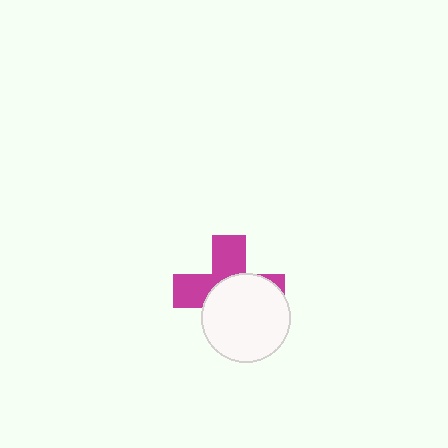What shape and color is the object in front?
The object in front is a white circle.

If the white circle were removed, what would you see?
You would see the complete magenta cross.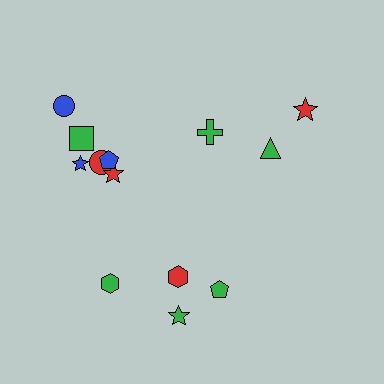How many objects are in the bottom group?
There are 4 objects.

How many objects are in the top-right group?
There are 3 objects.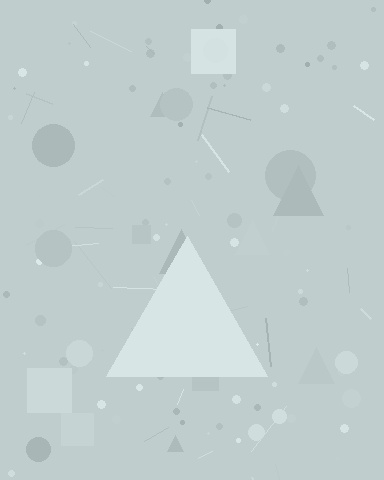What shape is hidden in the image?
A triangle is hidden in the image.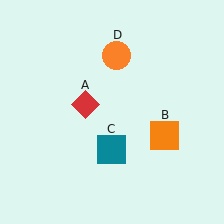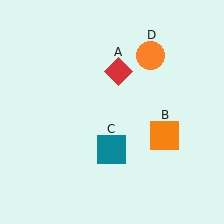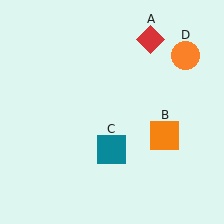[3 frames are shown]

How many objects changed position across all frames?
2 objects changed position: red diamond (object A), orange circle (object D).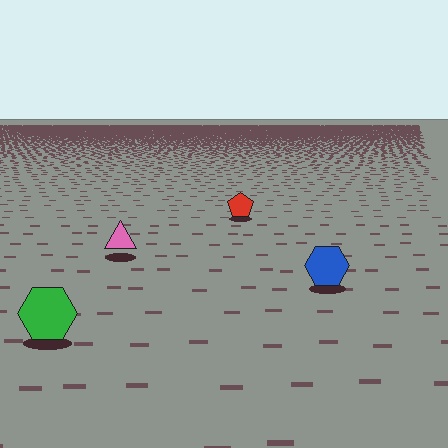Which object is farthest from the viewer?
The red pentagon is farthest from the viewer. It appears smaller and the ground texture around it is denser.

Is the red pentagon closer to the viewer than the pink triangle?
No. The pink triangle is closer — you can tell from the texture gradient: the ground texture is coarser near it.